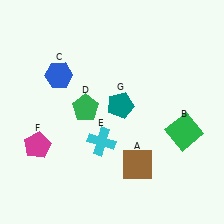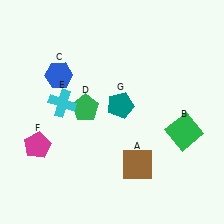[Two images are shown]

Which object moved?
The cyan cross (E) moved left.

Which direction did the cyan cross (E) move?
The cyan cross (E) moved left.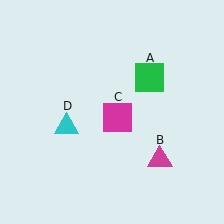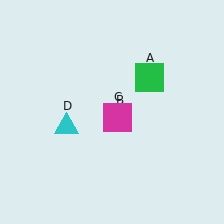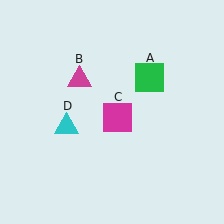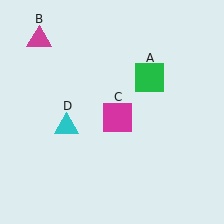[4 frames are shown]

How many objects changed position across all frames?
1 object changed position: magenta triangle (object B).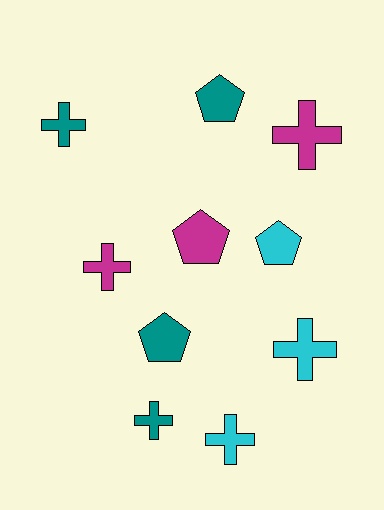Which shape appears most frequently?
Cross, with 6 objects.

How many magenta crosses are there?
There are 2 magenta crosses.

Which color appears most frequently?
Teal, with 4 objects.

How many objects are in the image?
There are 10 objects.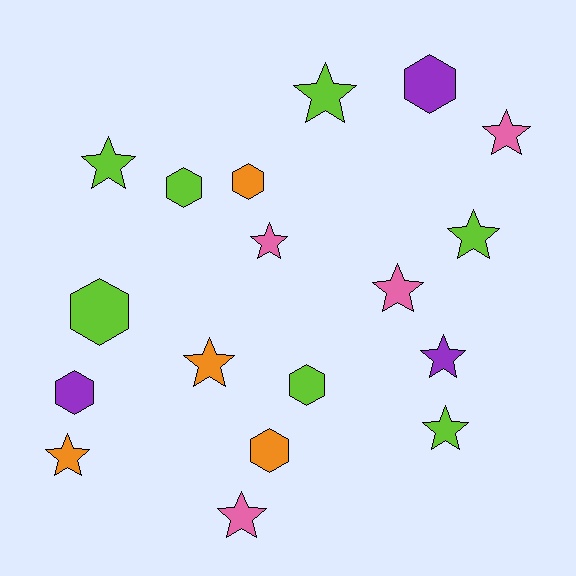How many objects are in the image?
There are 18 objects.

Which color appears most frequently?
Lime, with 7 objects.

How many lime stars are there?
There are 4 lime stars.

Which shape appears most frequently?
Star, with 11 objects.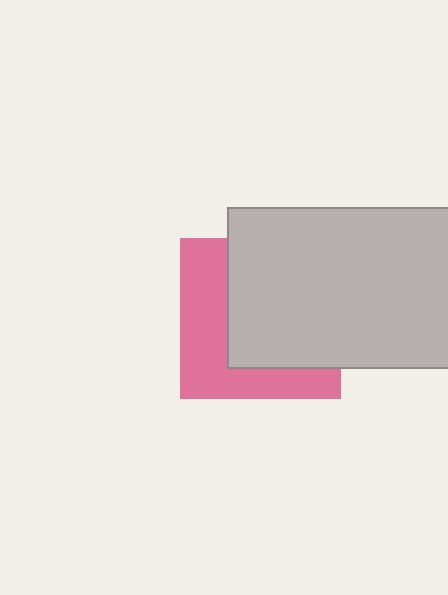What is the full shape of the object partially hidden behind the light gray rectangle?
The partially hidden object is a pink square.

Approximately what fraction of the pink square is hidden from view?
Roughly 57% of the pink square is hidden behind the light gray rectangle.